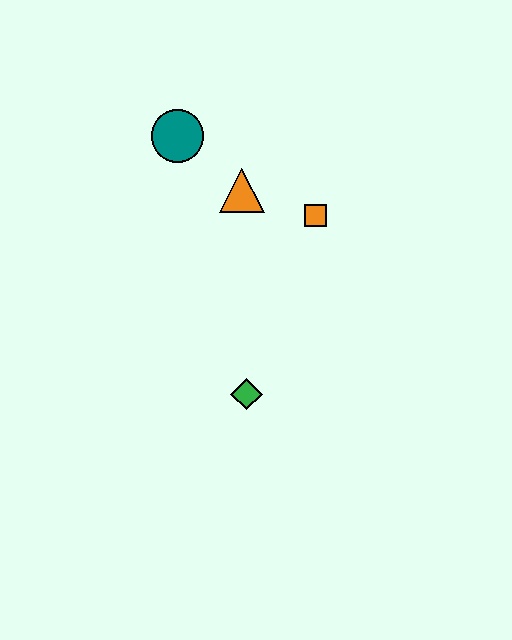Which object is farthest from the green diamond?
The teal circle is farthest from the green diamond.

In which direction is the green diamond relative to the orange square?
The green diamond is below the orange square.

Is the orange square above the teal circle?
No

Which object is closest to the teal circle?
The orange triangle is closest to the teal circle.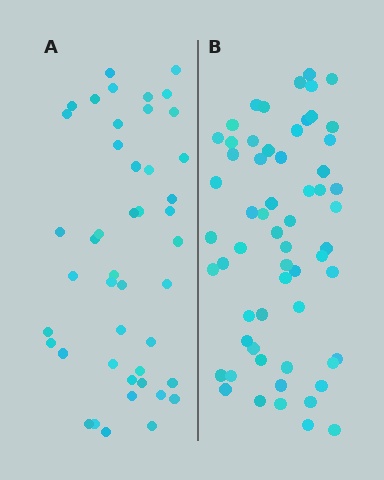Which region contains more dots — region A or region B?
Region B (the right region) has more dots.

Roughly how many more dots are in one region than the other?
Region B has approximately 15 more dots than region A.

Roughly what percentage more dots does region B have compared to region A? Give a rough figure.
About 35% more.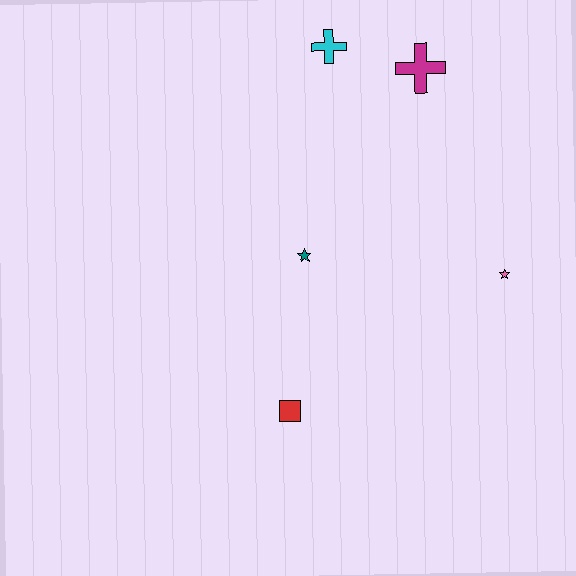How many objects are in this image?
There are 5 objects.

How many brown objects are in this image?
There are no brown objects.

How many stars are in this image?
There are 2 stars.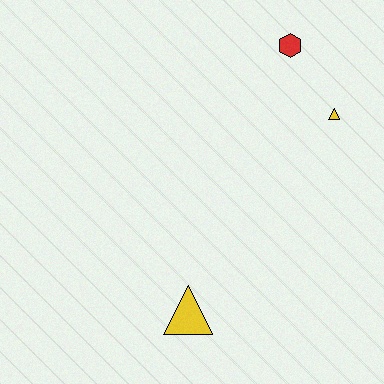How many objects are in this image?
There are 3 objects.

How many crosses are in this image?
There are no crosses.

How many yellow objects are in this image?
There are 2 yellow objects.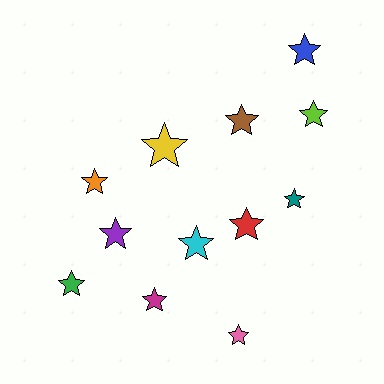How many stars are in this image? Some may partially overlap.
There are 12 stars.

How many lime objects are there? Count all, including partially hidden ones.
There is 1 lime object.